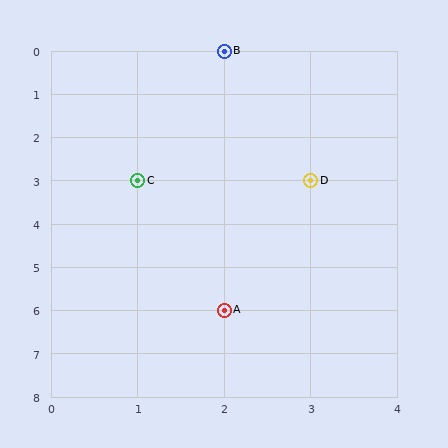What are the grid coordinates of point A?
Point A is at grid coordinates (2, 6).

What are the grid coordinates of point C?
Point C is at grid coordinates (1, 3).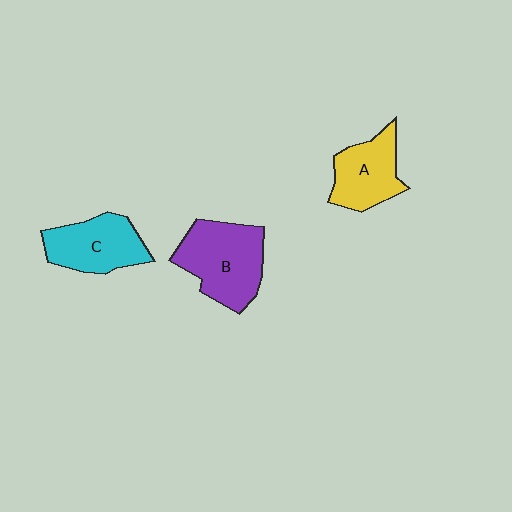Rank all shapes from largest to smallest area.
From largest to smallest: B (purple), C (cyan), A (yellow).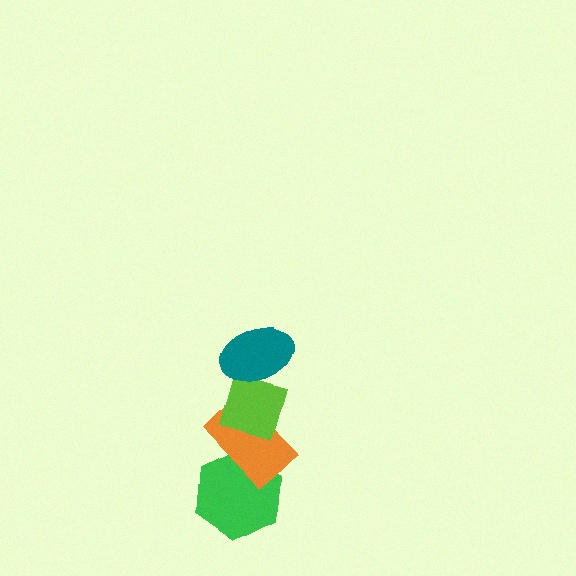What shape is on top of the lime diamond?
The teal ellipse is on top of the lime diamond.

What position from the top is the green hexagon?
The green hexagon is 4th from the top.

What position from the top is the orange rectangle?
The orange rectangle is 3rd from the top.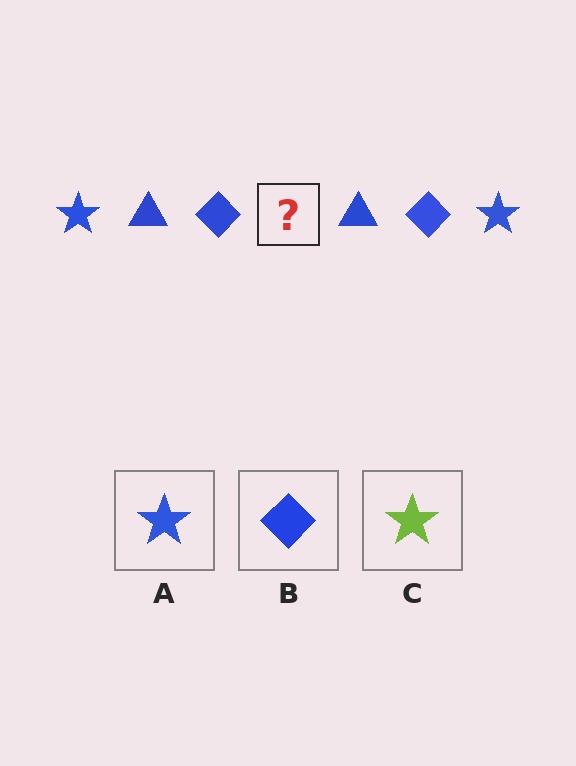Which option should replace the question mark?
Option A.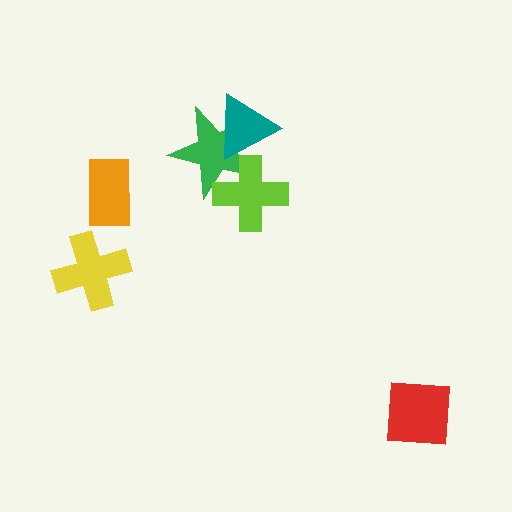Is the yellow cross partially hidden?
No, no other shape covers it.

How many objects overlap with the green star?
2 objects overlap with the green star.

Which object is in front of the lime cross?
The teal triangle is in front of the lime cross.